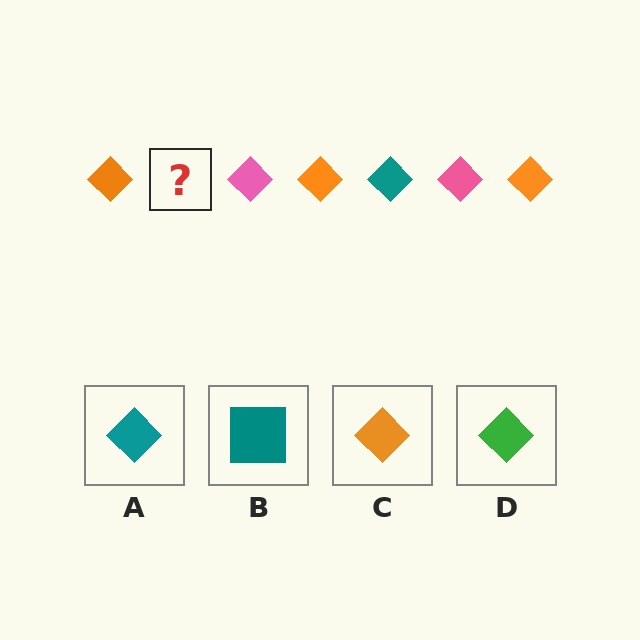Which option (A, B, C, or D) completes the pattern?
A.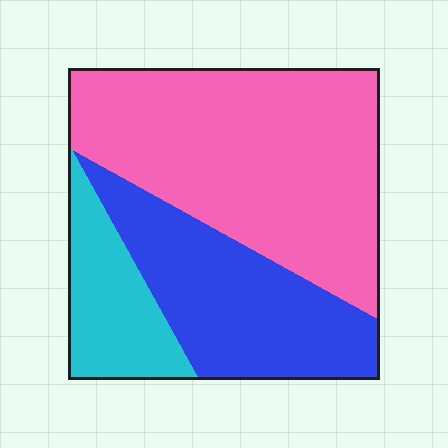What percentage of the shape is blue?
Blue takes up about one third (1/3) of the shape.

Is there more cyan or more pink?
Pink.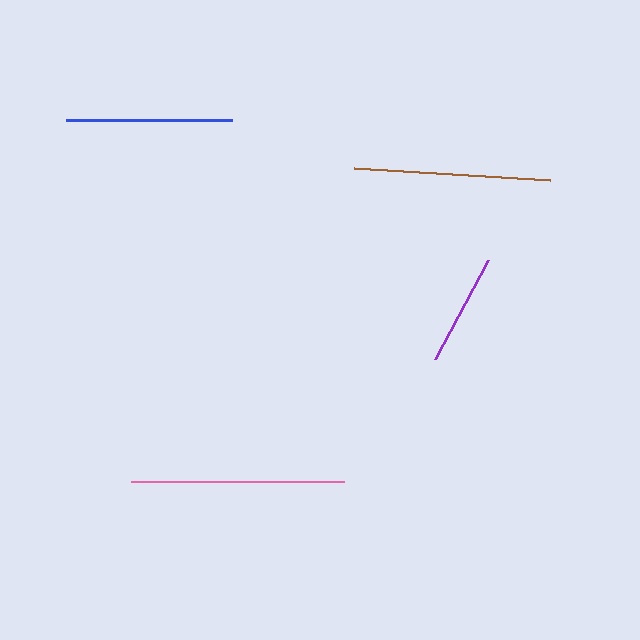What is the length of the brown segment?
The brown segment is approximately 196 pixels long.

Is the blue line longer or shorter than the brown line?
The brown line is longer than the blue line.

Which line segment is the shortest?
The purple line is the shortest at approximately 112 pixels.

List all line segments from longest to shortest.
From longest to shortest: pink, brown, blue, purple.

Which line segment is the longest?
The pink line is the longest at approximately 213 pixels.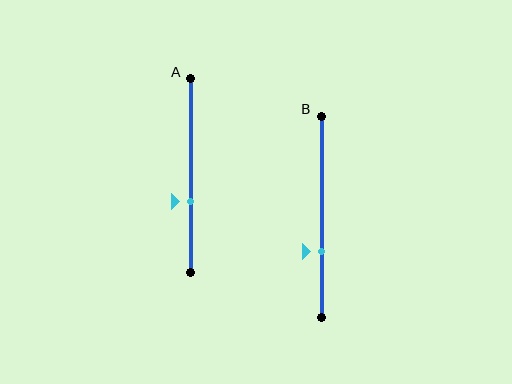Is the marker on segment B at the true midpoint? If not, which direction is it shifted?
No, the marker on segment B is shifted downward by about 17% of the segment length.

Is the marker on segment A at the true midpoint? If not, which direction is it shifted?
No, the marker on segment A is shifted downward by about 13% of the segment length.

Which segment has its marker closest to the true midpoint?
Segment A has its marker closest to the true midpoint.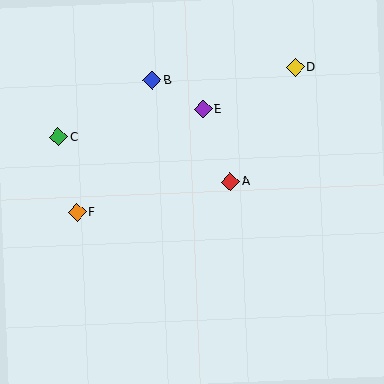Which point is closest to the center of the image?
Point A at (230, 182) is closest to the center.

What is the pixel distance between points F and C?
The distance between F and C is 77 pixels.